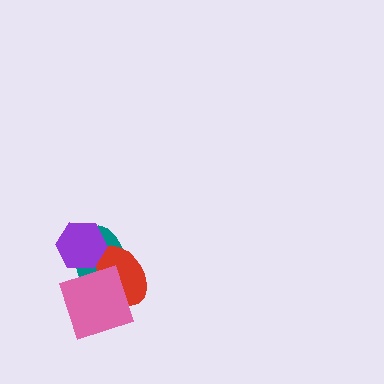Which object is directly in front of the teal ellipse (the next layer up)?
The red ellipse is directly in front of the teal ellipse.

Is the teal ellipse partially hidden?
Yes, it is partially covered by another shape.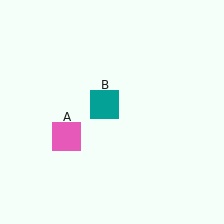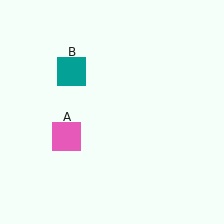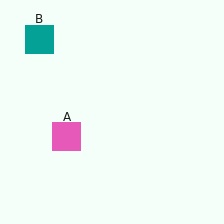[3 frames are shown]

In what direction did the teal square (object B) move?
The teal square (object B) moved up and to the left.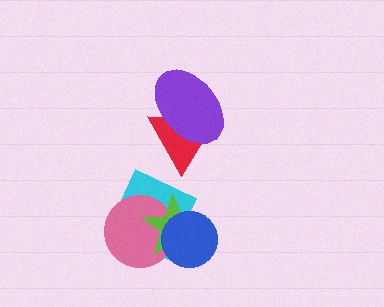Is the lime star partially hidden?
Yes, it is partially covered by another shape.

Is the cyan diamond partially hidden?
Yes, it is partially covered by another shape.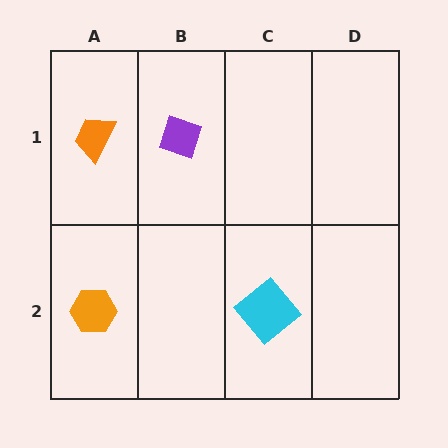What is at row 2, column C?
A cyan diamond.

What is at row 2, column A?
An orange hexagon.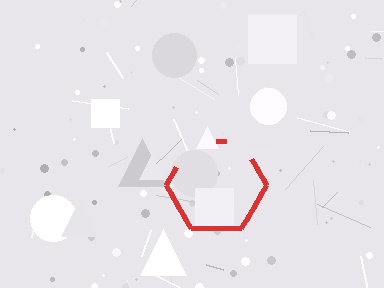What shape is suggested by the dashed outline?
The dashed outline suggests a hexagon.